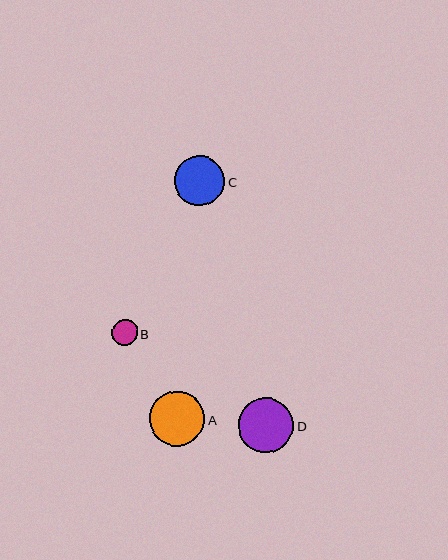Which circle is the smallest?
Circle B is the smallest with a size of approximately 26 pixels.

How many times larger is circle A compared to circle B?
Circle A is approximately 2.1 times the size of circle B.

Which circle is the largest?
Circle D is the largest with a size of approximately 56 pixels.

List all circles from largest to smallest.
From largest to smallest: D, A, C, B.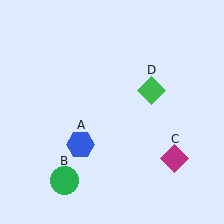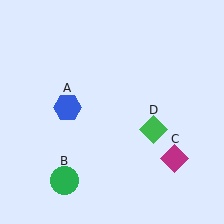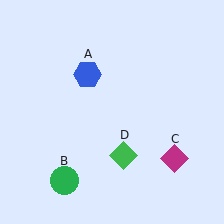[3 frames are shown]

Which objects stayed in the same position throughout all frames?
Green circle (object B) and magenta diamond (object C) remained stationary.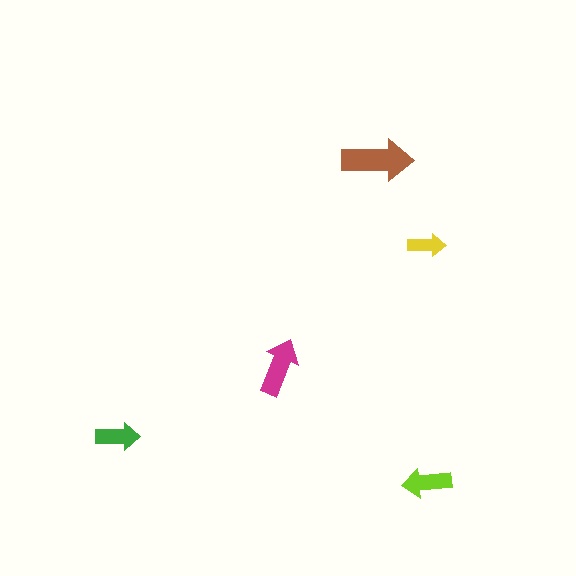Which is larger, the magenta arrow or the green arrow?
The magenta one.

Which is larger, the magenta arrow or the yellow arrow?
The magenta one.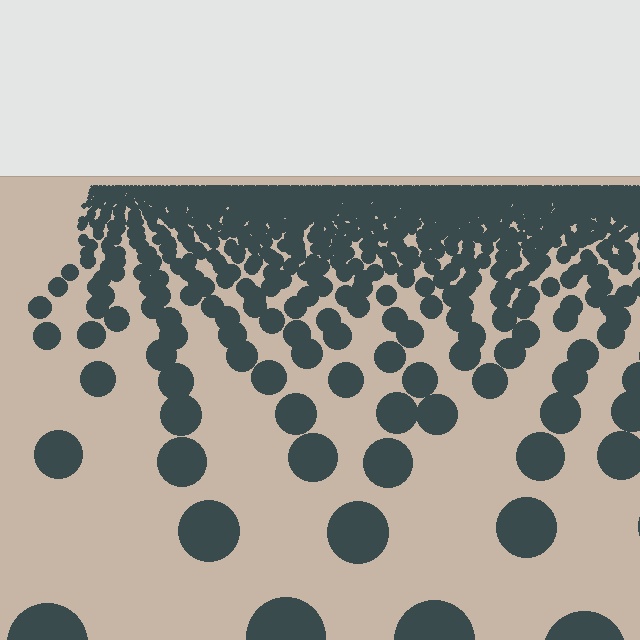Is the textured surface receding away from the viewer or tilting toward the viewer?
The surface is receding away from the viewer. Texture elements get smaller and denser toward the top.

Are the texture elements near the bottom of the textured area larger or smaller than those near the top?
Larger. Near the bottom, elements are closer to the viewer and appear at a bigger on-screen size.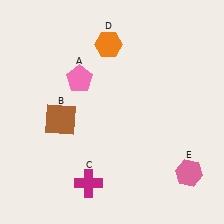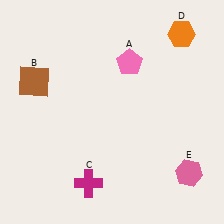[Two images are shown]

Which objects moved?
The objects that moved are: the pink pentagon (A), the brown square (B), the orange hexagon (D).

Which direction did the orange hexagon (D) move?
The orange hexagon (D) moved right.